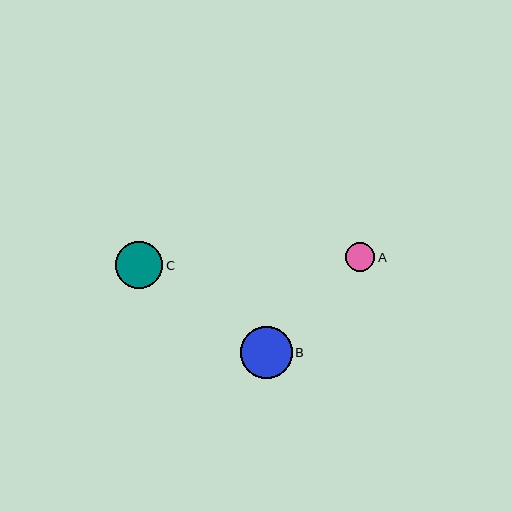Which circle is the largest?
Circle B is the largest with a size of approximately 52 pixels.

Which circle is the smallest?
Circle A is the smallest with a size of approximately 29 pixels.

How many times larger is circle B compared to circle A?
Circle B is approximately 1.8 times the size of circle A.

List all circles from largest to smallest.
From largest to smallest: B, C, A.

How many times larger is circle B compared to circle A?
Circle B is approximately 1.8 times the size of circle A.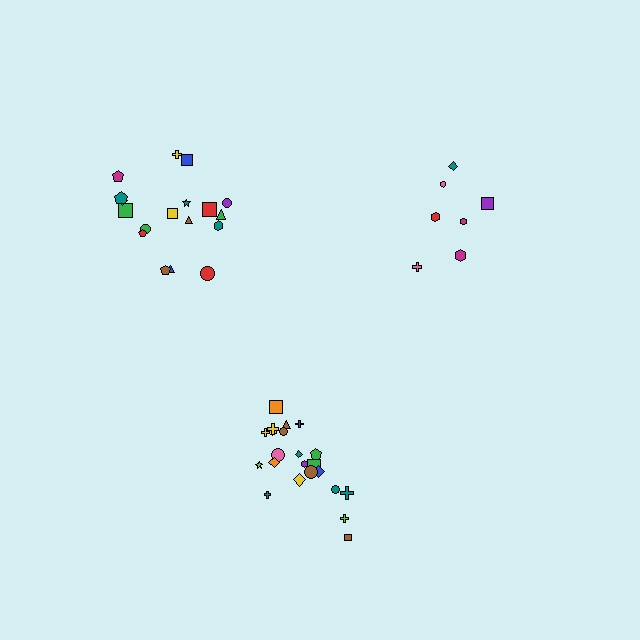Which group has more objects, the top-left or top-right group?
The top-left group.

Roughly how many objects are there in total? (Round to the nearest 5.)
Roughly 45 objects in total.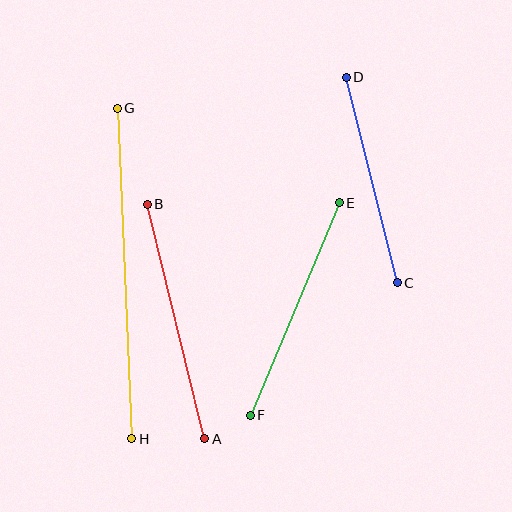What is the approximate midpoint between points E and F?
The midpoint is at approximately (295, 309) pixels.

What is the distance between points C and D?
The distance is approximately 211 pixels.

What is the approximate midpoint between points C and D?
The midpoint is at approximately (372, 180) pixels.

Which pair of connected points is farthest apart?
Points G and H are farthest apart.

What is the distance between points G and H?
The distance is approximately 331 pixels.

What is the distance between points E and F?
The distance is approximately 230 pixels.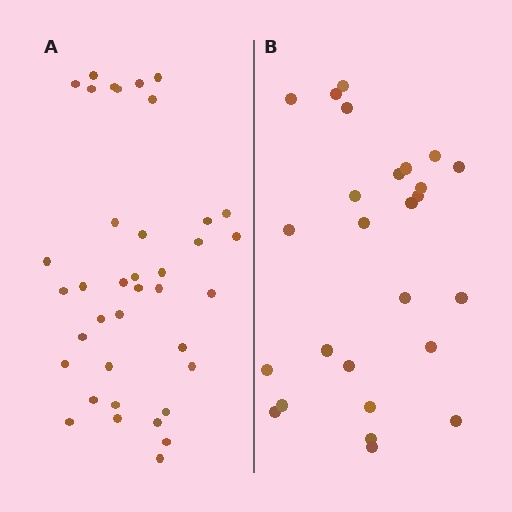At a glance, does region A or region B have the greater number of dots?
Region A (the left region) has more dots.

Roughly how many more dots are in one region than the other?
Region A has roughly 12 or so more dots than region B.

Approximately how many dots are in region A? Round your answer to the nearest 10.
About 40 dots. (The exact count is 38, which rounds to 40.)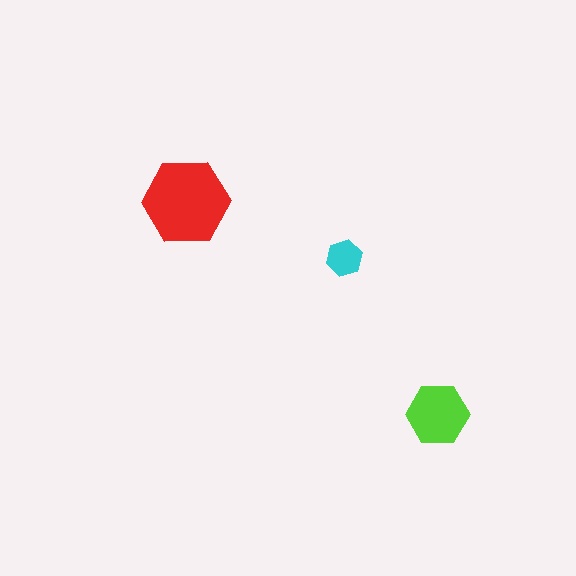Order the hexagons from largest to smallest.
the red one, the lime one, the cyan one.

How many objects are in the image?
There are 3 objects in the image.